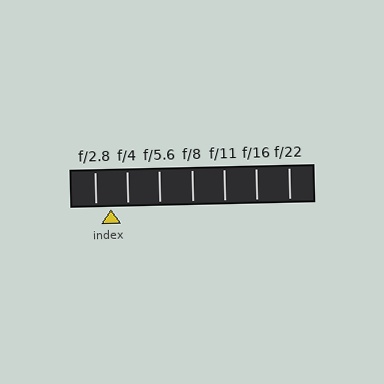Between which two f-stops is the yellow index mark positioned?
The index mark is between f/2.8 and f/4.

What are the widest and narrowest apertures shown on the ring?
The widest aperture shown is f/2.8 and the narrowest is f/22.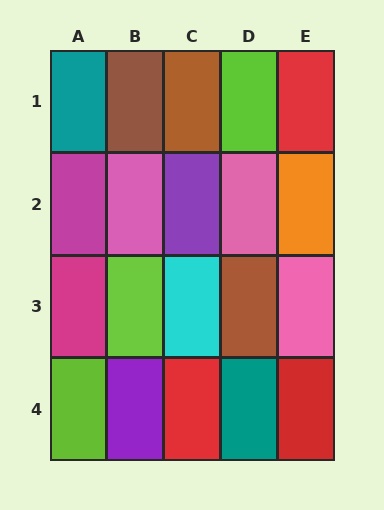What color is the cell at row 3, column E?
Pink.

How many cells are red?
3 cells are red.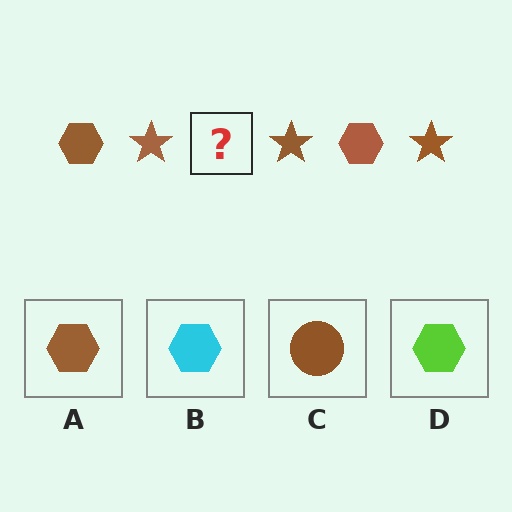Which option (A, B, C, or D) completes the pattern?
A.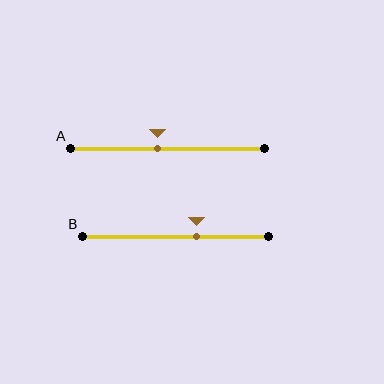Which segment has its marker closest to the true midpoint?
Segment A has its marker closest to the true midpoint.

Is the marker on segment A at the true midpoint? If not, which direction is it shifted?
No, the marker on segment A is shifted to the left by about 5% of the segment length.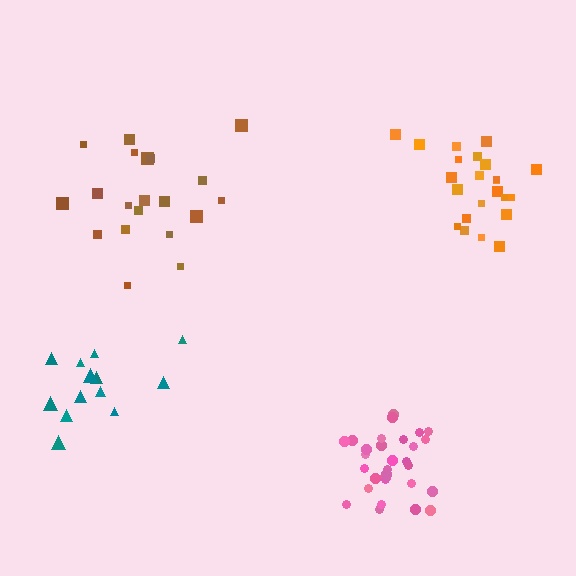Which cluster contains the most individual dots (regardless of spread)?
Pink (30).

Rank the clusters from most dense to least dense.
pink, orange, teal, brown.